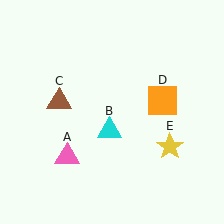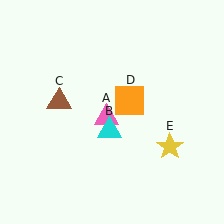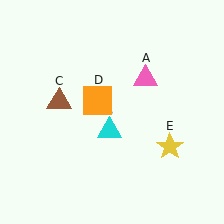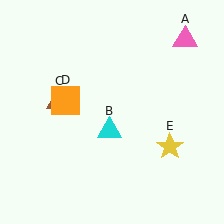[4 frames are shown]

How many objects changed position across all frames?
2 objects changed position: pink triangle (object A), orange square (object D).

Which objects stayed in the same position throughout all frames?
Cyan triangle (object B) and brown triangle (object C) and yellow star (object E) remained stationary.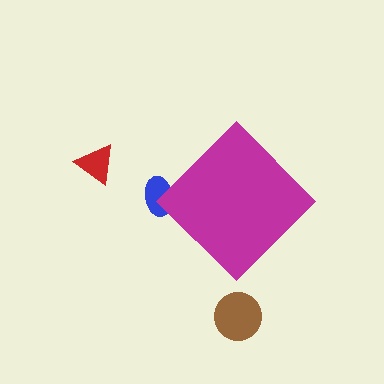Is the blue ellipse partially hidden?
Yes, the blue ellipse is partially hidden behind the magenta diamond.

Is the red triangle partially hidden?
No, the red triangle is fully visible.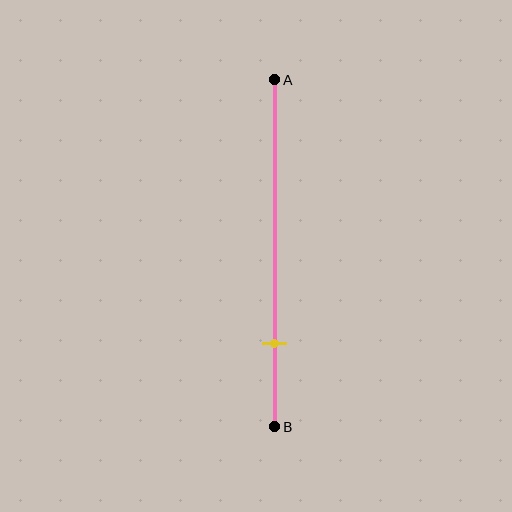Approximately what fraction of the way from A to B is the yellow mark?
The yellow mark is approximately 75% of the way from A to B.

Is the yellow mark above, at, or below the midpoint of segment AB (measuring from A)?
The yellow mark is below the midpoint of segment AB.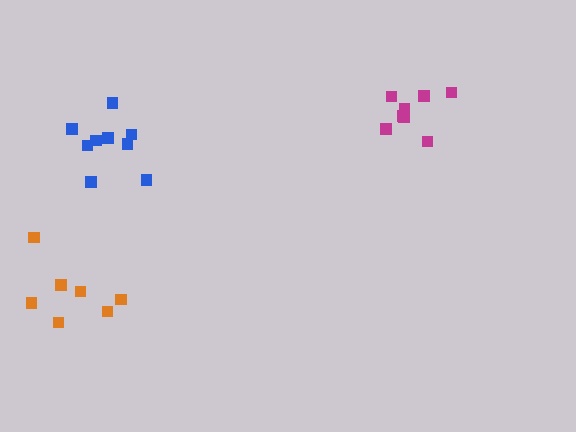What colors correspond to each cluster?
The clusters are colored: magenta, blue, orange.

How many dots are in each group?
Group 1: 8 dots, Group 2: 9 dots, Group 3: 7 dots (24 total).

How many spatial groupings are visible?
There are 3 spatial groupings.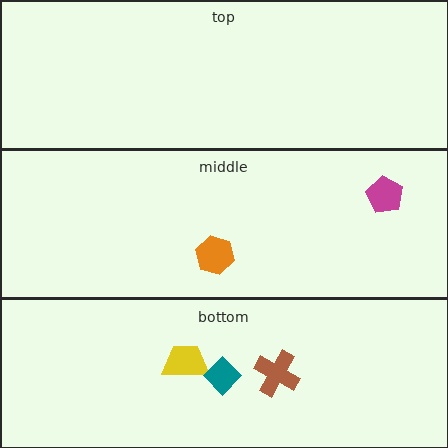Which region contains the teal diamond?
The bottom region.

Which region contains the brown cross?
The bottom region.